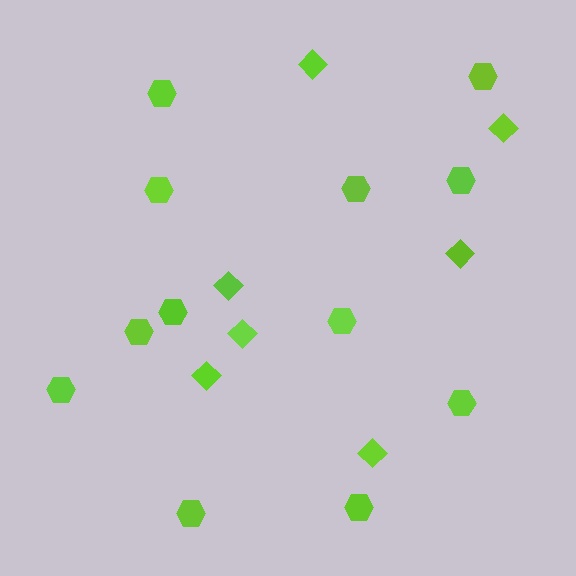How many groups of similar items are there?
There are 2 groups: one group of diamonds (7) and one group of hexagons (12).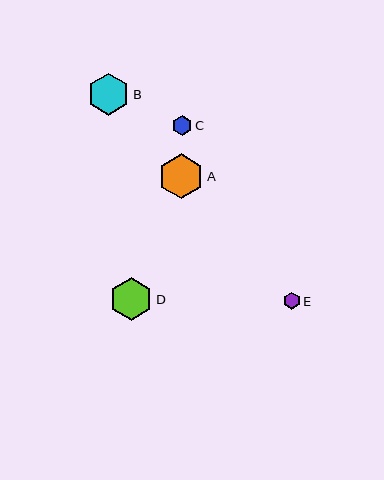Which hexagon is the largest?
Hexagon A is the largest with a size of approximately 45 pixels.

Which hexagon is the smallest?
Hexagon E is the smallest with a size of approximately 17 pixels.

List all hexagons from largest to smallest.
From largest to smallest: A, D, B, C, E.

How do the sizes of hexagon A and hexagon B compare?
Hexagon A and hexagon B are approximately the same size.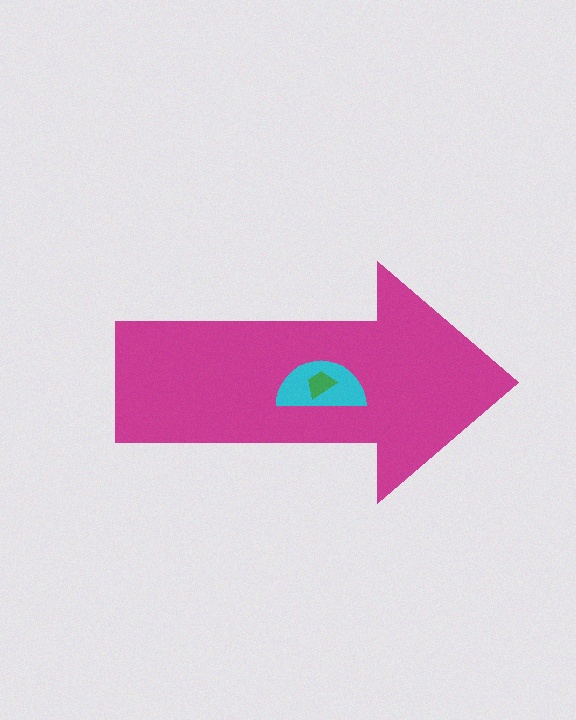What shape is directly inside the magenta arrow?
The cyan semicircle.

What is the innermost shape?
The green trapezoid.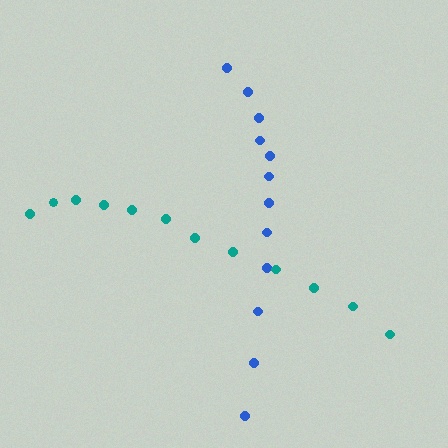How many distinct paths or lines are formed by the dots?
There are 2 distinct paths.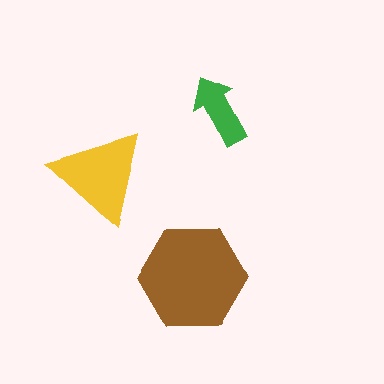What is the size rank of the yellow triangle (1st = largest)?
2nd.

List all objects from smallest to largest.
The green arrow, the yellow triangle, the brown hexagon.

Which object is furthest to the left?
The yellow triangle is leftmost.